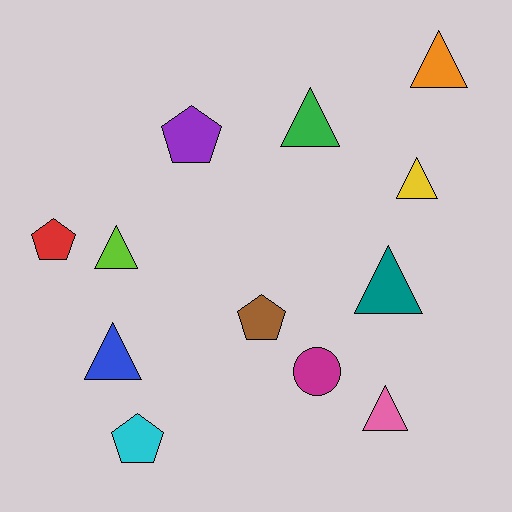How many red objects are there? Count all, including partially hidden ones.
There is 1 red object.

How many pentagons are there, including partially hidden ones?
There are 4 pentagons.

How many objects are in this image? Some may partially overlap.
There are 12 objects.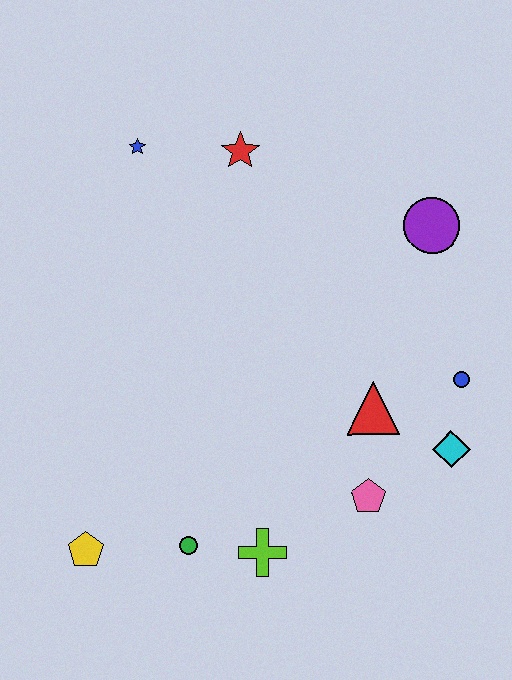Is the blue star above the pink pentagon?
Yes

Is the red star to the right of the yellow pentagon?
Yes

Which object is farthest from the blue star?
The cyan diamond is farthest from the blue star.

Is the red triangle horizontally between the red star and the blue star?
No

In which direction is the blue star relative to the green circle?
The blue star is above the green circle.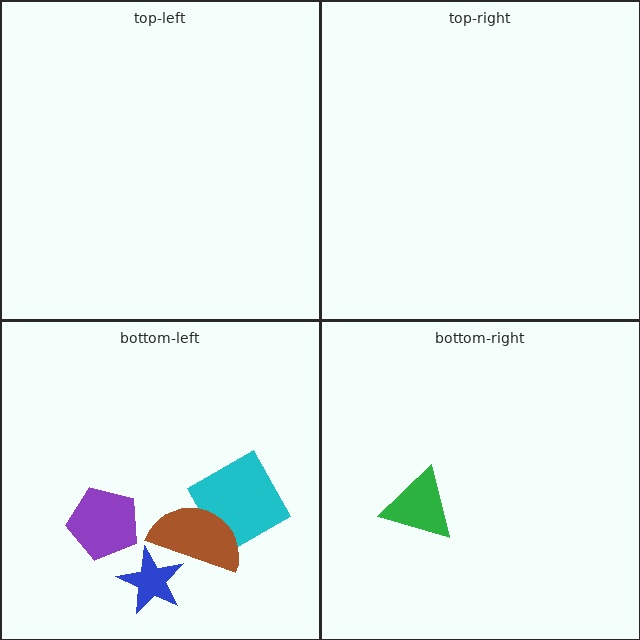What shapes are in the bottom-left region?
The blue star, the cyan square, the brown semicircle, the purple pentagon.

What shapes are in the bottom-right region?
The green triangle.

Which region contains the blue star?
The bottom-left region.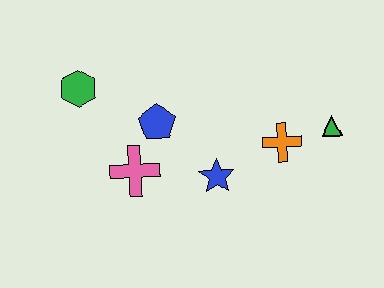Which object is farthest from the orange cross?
The green hexagon is farthest from the orange cross.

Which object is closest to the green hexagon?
The blue pentagon is closest to the green hexagon.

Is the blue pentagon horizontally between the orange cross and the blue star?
No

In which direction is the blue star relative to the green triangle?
The blue star is to the left of the green triangle.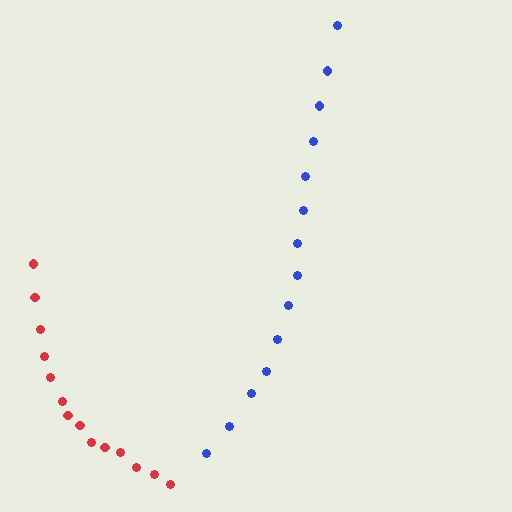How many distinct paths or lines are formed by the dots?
There are 2 distinct paths.